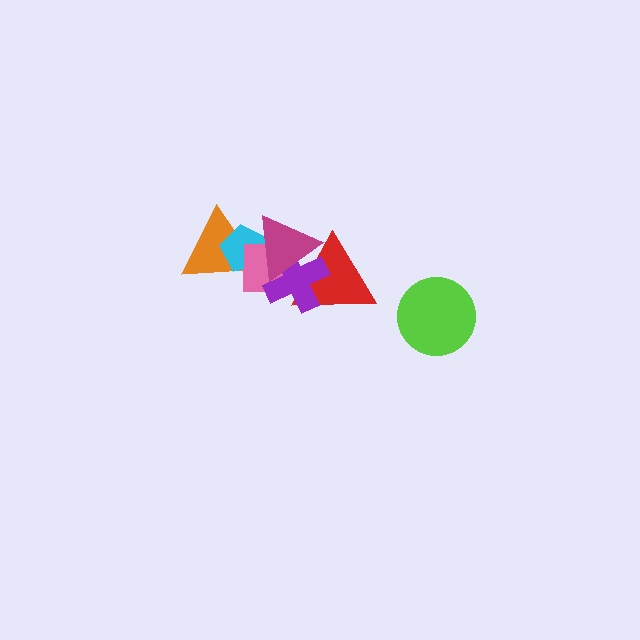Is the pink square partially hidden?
Yes, it is partially covered by another shape.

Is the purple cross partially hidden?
Yes, it is partially covered by another shape.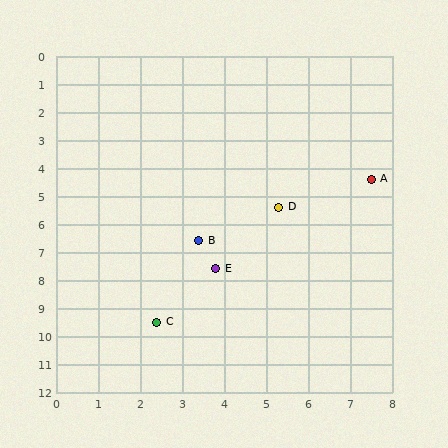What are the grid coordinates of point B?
Point B is at approximately (3.4, 6.6).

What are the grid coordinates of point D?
Point D is at approximately (5.3, 5.4).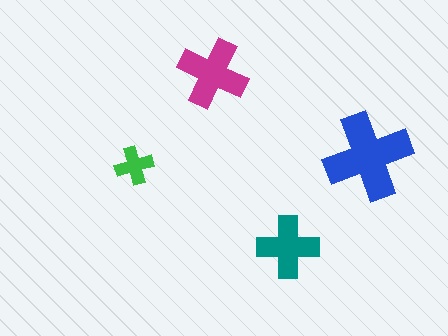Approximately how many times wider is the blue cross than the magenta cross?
About 1.5 times wider.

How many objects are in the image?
There are 4 objects in the image.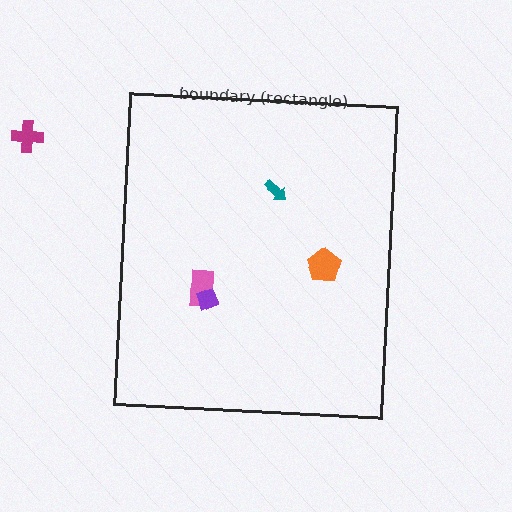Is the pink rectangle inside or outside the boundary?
Inside.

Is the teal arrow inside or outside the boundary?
Inside.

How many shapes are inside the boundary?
4 inside, 1 outside.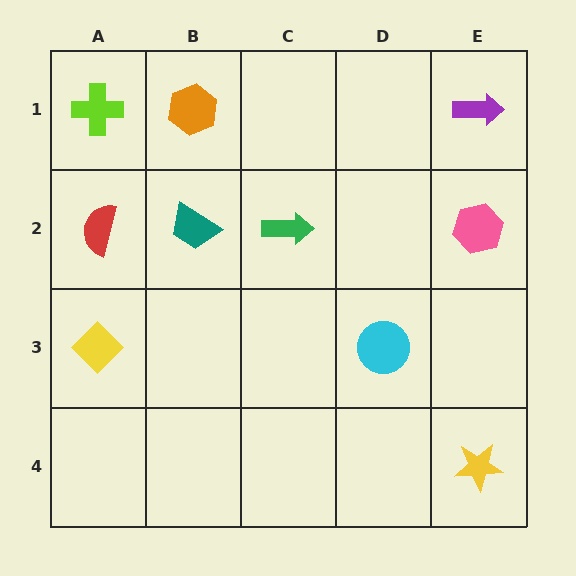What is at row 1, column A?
A lime cross.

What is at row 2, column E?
A pink hexagon.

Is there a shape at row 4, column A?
No, that cell is empty.